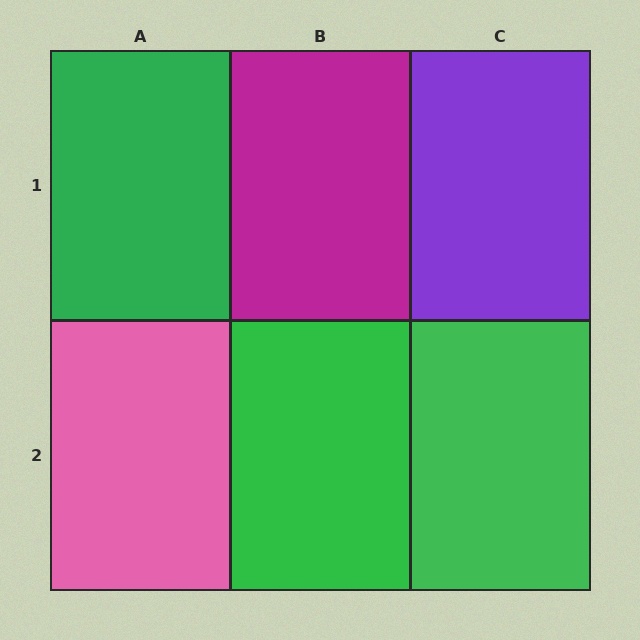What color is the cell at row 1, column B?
Magenta.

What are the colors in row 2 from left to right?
Pink, green, green.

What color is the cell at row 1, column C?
Purple.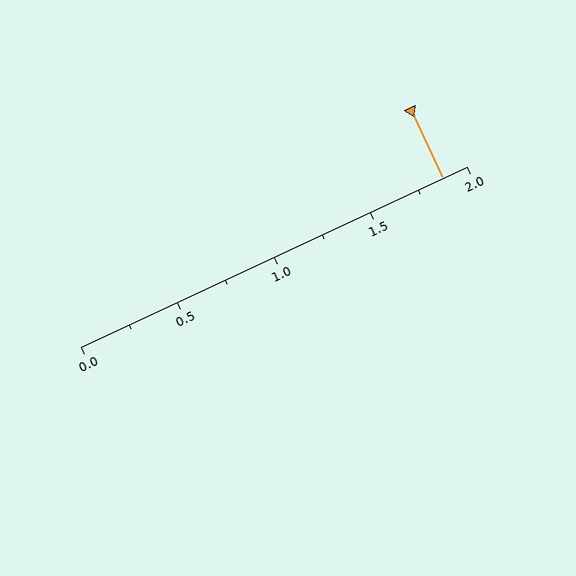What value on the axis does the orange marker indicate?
The marker indicates approximately 1.88.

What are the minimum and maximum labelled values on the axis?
The axis runs from 0.0 to 2.0.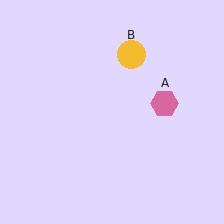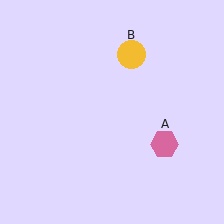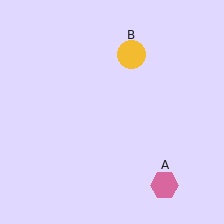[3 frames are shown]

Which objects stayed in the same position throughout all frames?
Yellow circle (object B) remained stationary.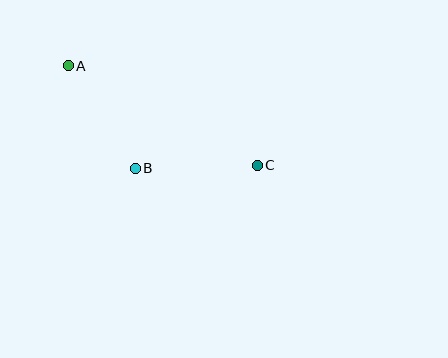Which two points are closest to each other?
Points B and C are closest to each other.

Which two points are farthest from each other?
Points A and C are farthest from each other.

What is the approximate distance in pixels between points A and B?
The distance between A and B is approximately 122 pixels.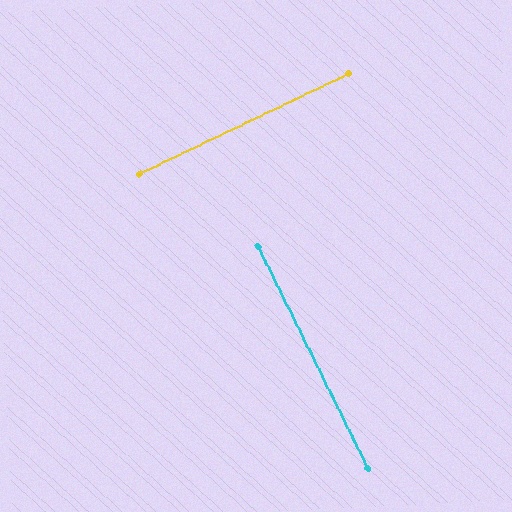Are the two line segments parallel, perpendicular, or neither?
Perpendicular — they meet at approximately 89°.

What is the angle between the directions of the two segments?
Approximately 89 degrees.